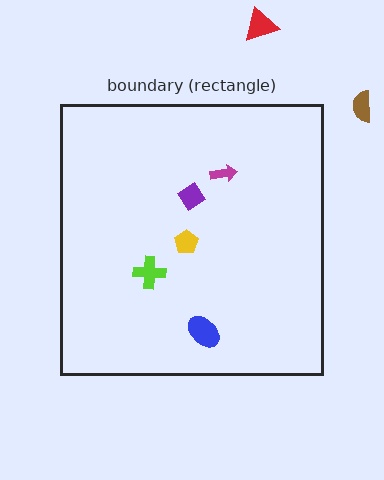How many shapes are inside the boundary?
5 inside, 2 outside.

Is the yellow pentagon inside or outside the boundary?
Inside.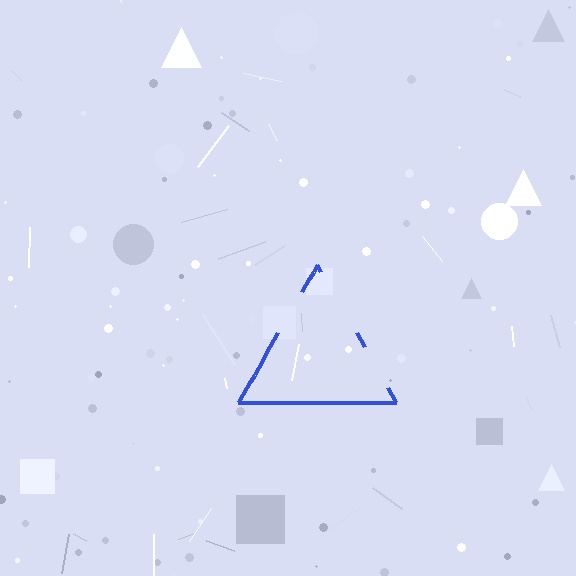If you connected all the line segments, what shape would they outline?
They would outline a triangle.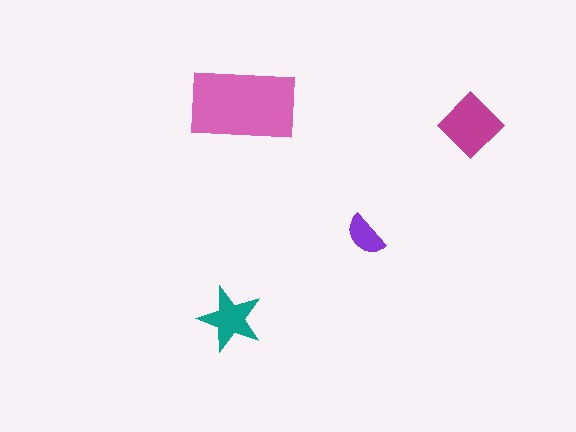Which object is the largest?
The pink rectangle.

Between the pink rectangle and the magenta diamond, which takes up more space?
The pink rectangle.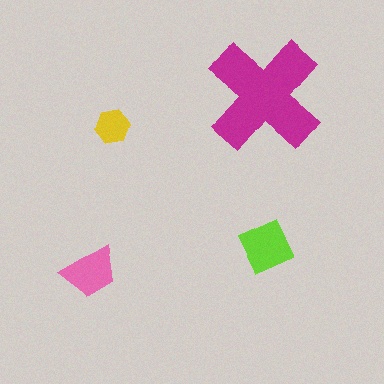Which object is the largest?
The magenta cross.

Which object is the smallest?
The yellow hexagon.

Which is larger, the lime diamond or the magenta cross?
The magenta cross.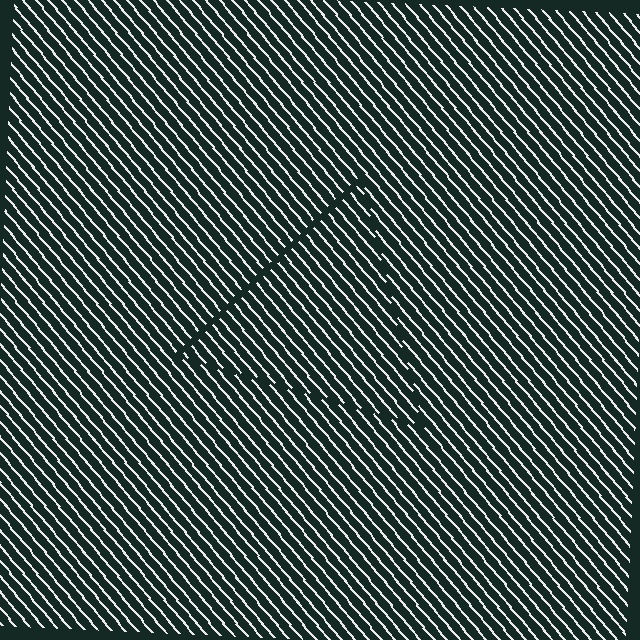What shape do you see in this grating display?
An illusory triangle. The interior of the shape contains the same grating, shifted by half a period — the contour is defined by the phase discontinuity where line-ends from the inner and outer gratings abut.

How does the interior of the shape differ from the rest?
The interior of the shape contains the same grating, shifted by half a period — the contour is defined by the phase discontinuity where line-ends from the inner and outer gratings abut.